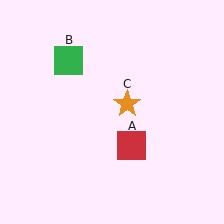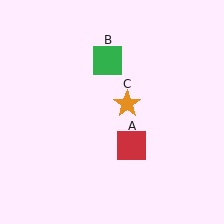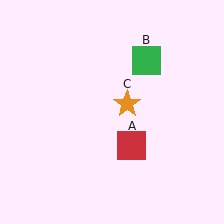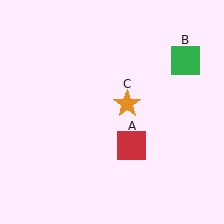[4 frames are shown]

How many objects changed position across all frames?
1 object changed position: green square (object B).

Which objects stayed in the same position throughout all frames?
Red square (object A) and orange star (object C) remained stationary.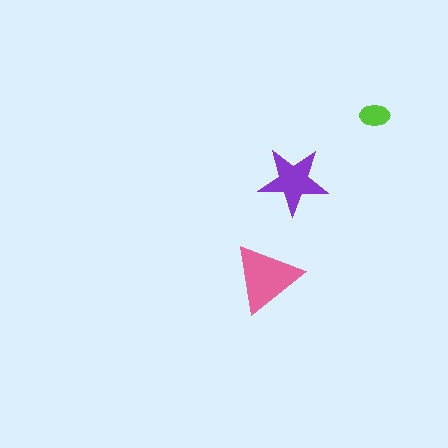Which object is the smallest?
The lime ellipse.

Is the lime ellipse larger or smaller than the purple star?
Smaller.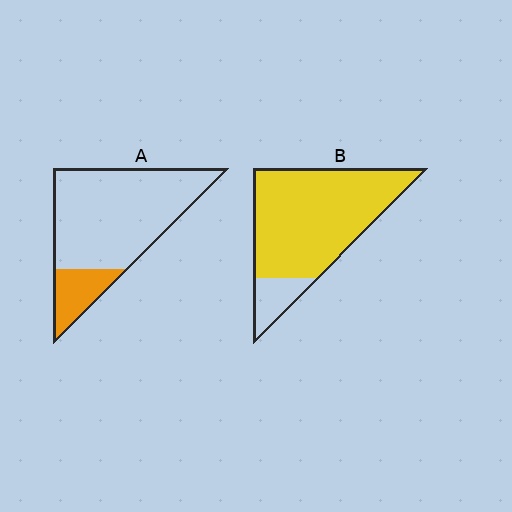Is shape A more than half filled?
No.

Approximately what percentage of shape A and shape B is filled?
A is approximately 20% and B is approximately 85%.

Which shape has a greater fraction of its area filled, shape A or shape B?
Shape B.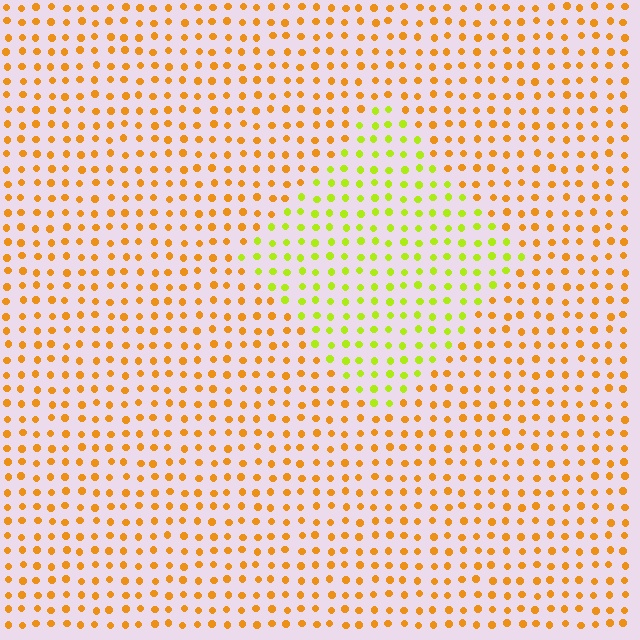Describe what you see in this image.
The image is filled with small orange elements in a uniform arrangement. A diamond-shaped region is visible where the elements are tinted to a slightly different hue, forming a subtle color boundary.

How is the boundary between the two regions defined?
The boundary is defined purely by a slight shift in hue (about 44 degrees). Spacing, size, and orientation are identical on both sides.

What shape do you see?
I see a diamond.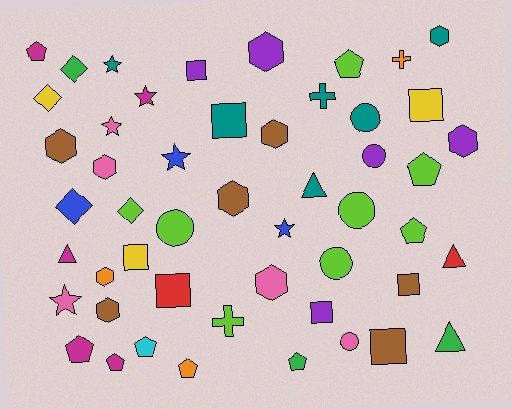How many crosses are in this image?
There are 3 crosses.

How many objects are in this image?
There are 50 objects.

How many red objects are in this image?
There are 2 red objects.